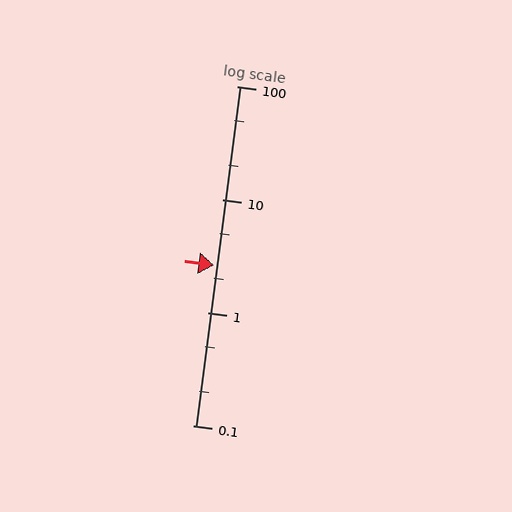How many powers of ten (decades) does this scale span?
The scale spans 3 decades, from 0.1 to 100.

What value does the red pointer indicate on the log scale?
The pointer indicates approximately 2.6.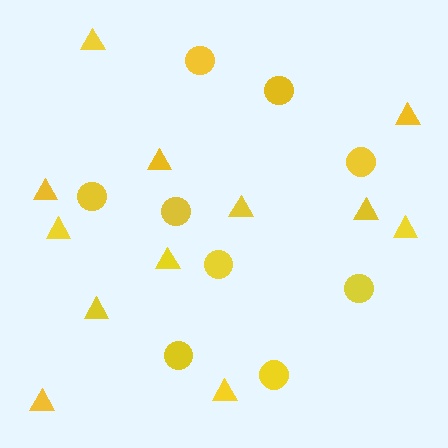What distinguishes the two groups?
There are 2 groups: one group of circles (9) and one group of triangles (12).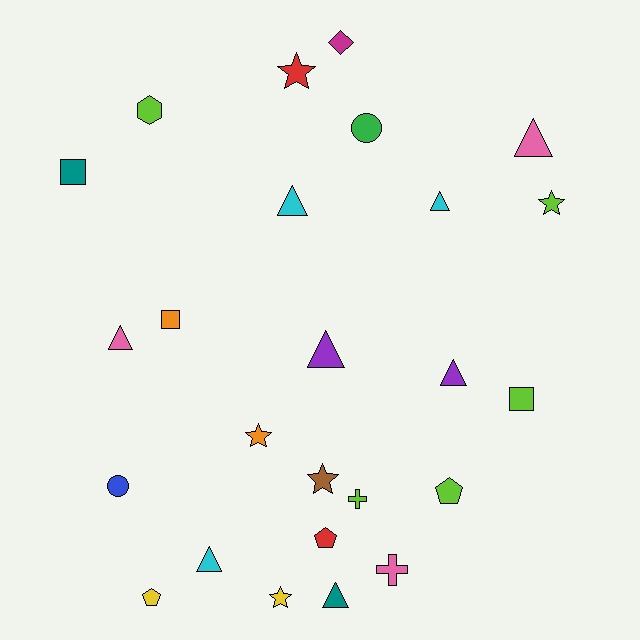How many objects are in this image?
There are 25 objects.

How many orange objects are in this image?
There are 2 orange objects.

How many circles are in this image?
There are 2 circles.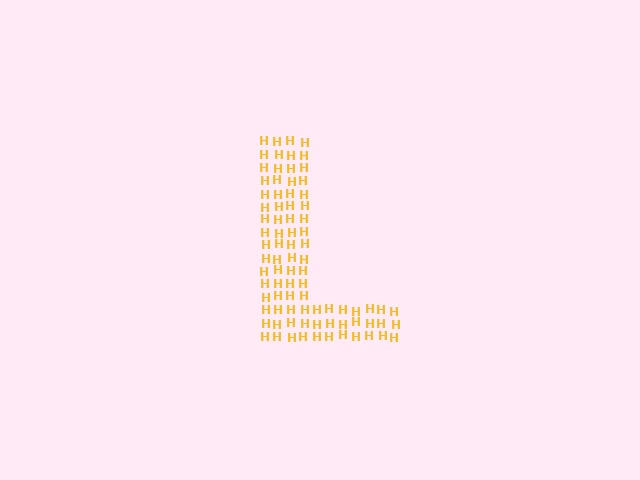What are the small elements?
The small elements are letter H's.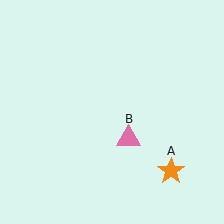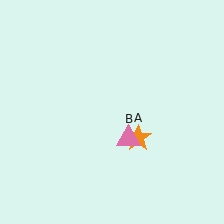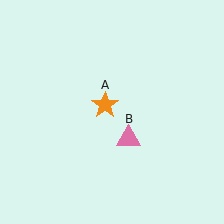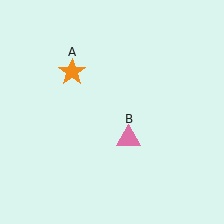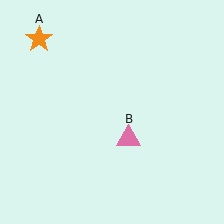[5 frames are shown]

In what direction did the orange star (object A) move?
The orange star (object A) moved up and to the left.